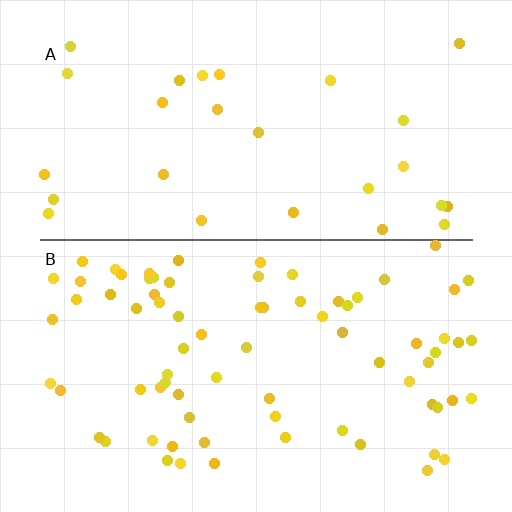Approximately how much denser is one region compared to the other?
Approximately 2.7× — region B over region A.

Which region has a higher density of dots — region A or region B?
B (the bottom).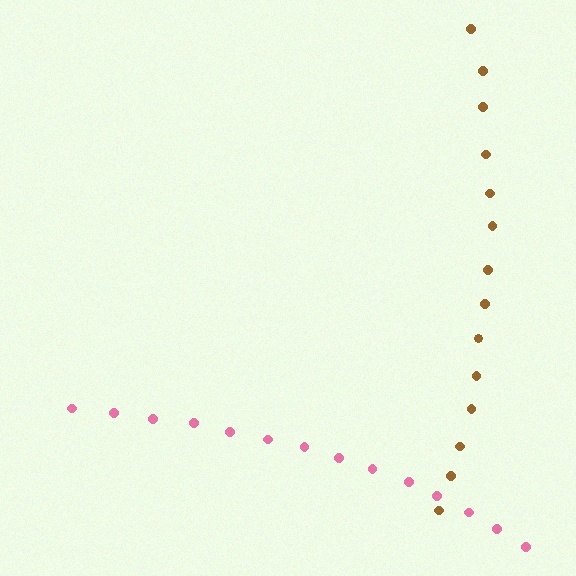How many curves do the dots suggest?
There are 2 distinct paths.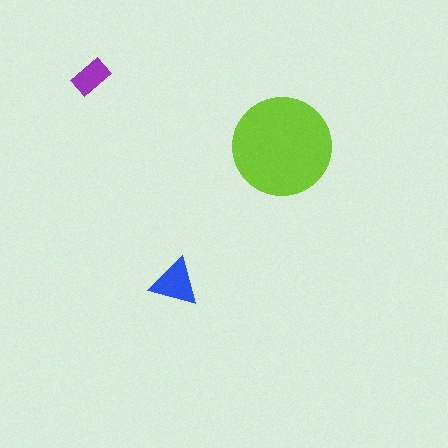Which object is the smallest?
The purple rectangle.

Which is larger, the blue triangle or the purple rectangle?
The blue triangle.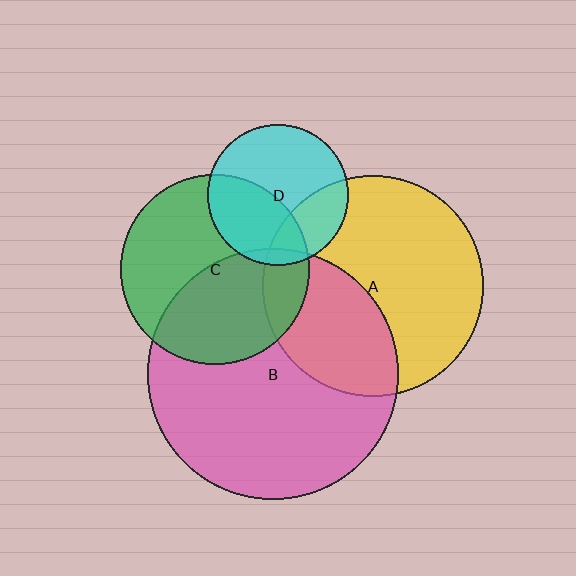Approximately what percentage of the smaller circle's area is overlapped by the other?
Approximately 15%.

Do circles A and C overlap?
Yes.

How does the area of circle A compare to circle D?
Approximately 2.5 times.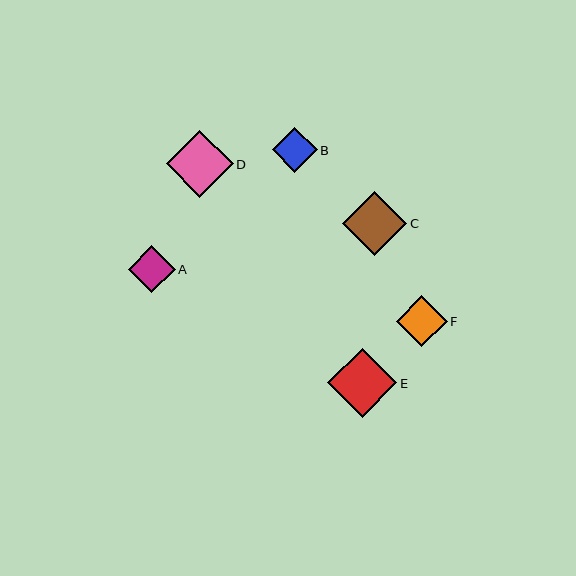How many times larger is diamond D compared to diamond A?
Diamond D is approximately 1.4 times the size of diamond A.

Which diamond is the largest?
Diamond E is the largest with a size of approximately 69 pixels.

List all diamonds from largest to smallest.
From largest to smallest: E, D, C, F, A, B.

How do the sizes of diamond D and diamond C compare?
Diamond D and diamond C are approximately the same size.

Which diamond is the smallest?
Diamond B is the smallest with a size of approximately 45 pixels.